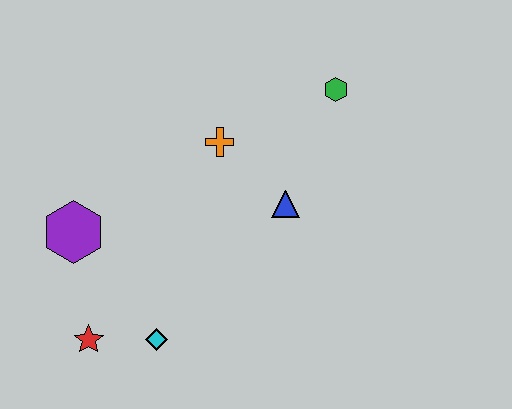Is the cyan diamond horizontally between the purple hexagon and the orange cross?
Yes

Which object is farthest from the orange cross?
The red star is farthest from the orange cross.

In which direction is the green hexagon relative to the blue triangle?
The green hexagon is above the blue triangle.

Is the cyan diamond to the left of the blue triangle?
Yes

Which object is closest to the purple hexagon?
The red star is closest to the purple hexagon.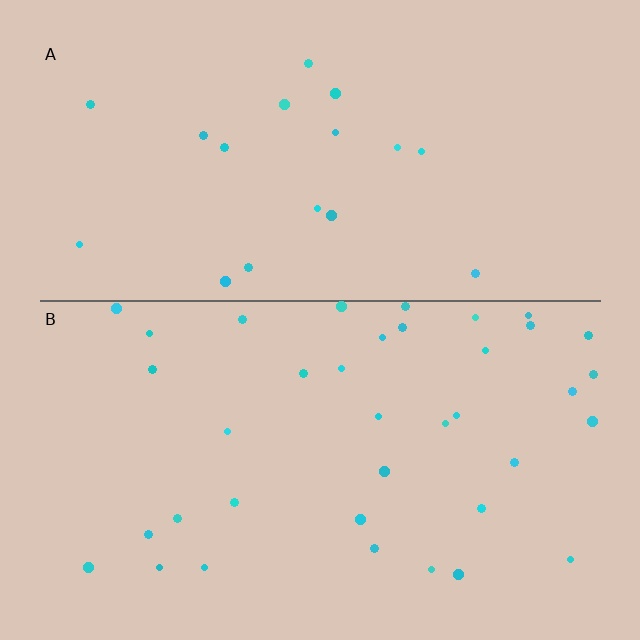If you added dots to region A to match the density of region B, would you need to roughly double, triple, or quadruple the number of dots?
Approximately double.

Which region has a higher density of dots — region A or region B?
B (the bottom).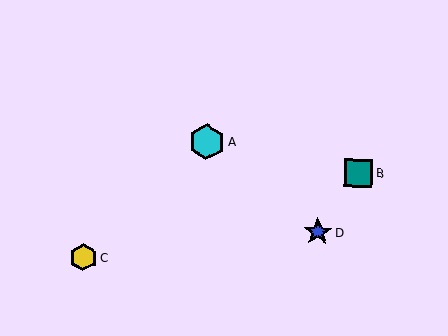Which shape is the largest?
The cyan hexagon (labeled A) is the largest.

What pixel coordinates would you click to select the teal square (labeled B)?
Click at (358, 173) to select the teal square B.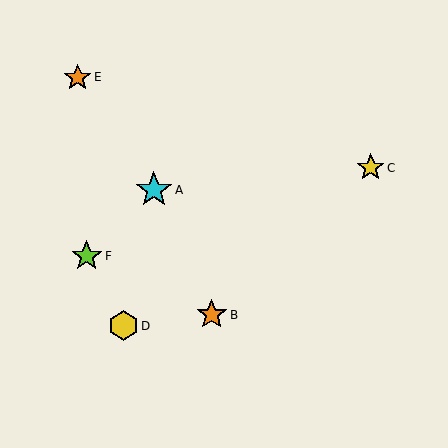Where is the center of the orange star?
The center of the orange star is at (212, 315).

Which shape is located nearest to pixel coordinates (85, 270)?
The lime star (labeled F) at (87, 256) is nearest to that location.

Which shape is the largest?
The cyan star (labeled A) is the largest.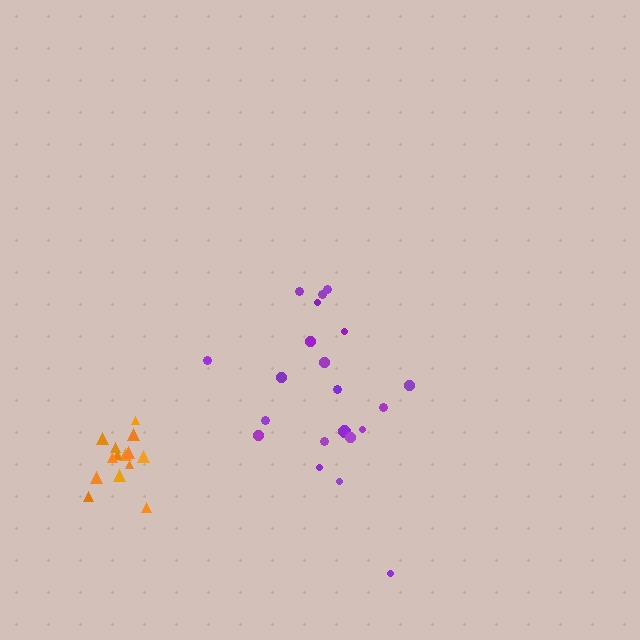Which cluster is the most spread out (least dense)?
Purple.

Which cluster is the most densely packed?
Orange.